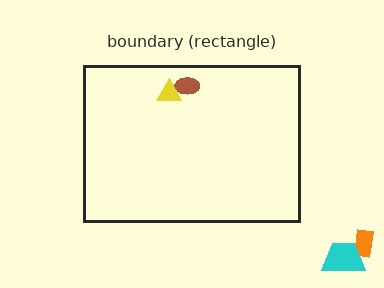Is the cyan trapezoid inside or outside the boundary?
Outside.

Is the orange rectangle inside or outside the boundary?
Outside.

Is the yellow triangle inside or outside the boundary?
Inside.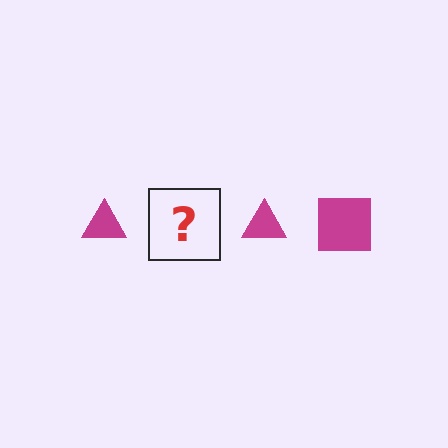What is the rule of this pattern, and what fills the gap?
The rule is that the pattern cycles through triangle, square shapes in magenta. The gap should be filled with a magenta square.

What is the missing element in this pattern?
The missing element is a magenta square.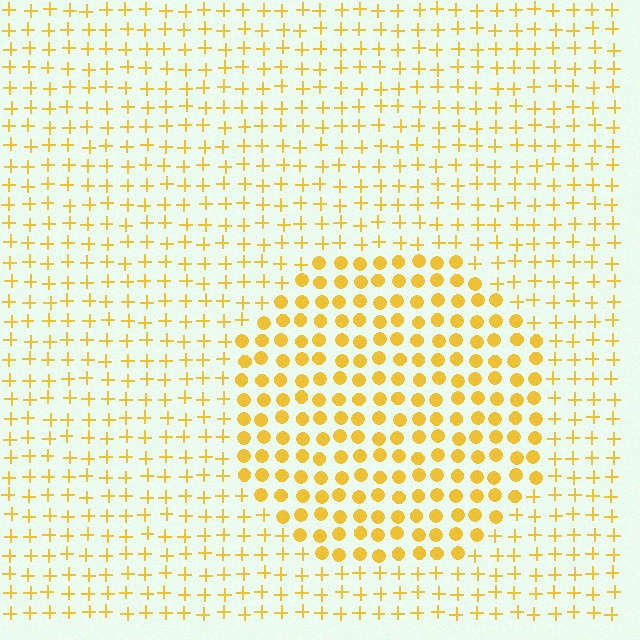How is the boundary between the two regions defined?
The boundary is defined by a change in element shape: circles inside vs. plus signs outside. All elements share the same color and spacing.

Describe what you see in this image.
The image is filled with small yellow elements arranged in a uniform grid. A circle-shaped region contains circles, while the surrounding area contains plus signs. The boundary is defined purely by the change in element shape.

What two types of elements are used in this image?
The image uses circles inside the circle region and plus signs outside it.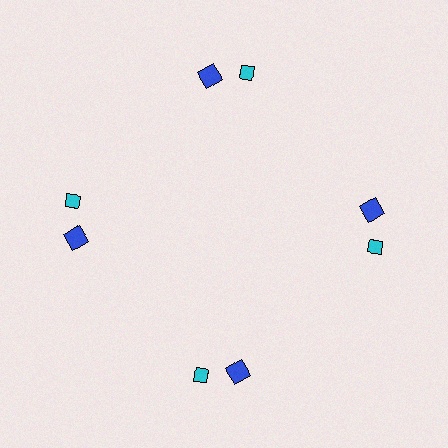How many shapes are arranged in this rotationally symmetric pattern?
There are 8 shapes, arranged in 4 groups of 2.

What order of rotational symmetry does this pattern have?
This pattern has 4-fold rotational symmetry.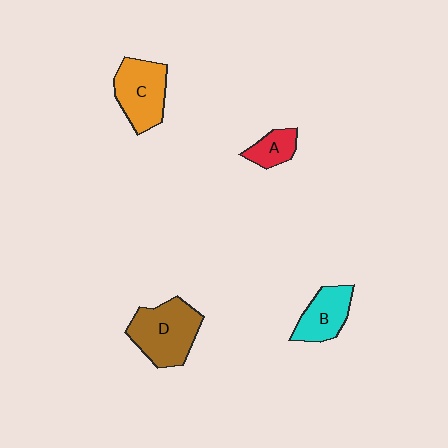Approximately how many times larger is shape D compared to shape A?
Approximately 2.5 times.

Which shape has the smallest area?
Shape A (red).